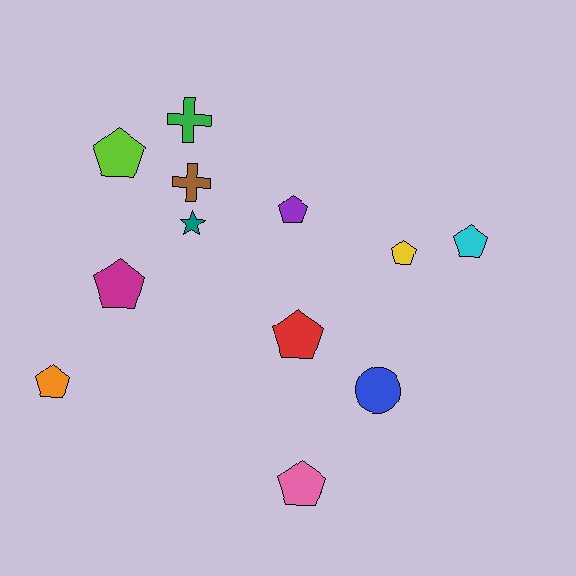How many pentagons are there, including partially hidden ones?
There are 8 pentagons.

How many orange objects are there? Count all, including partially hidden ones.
There is 1 orange object.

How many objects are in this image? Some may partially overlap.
There are 12 objects.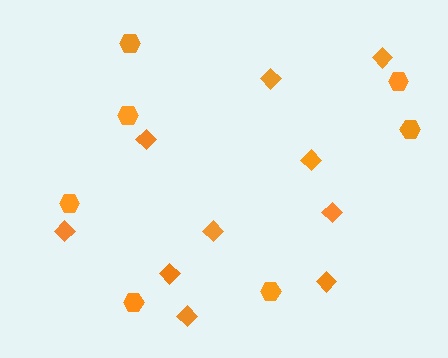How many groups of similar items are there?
There are 2 groups: one group of diamonds (10) and one group of hexagons (7).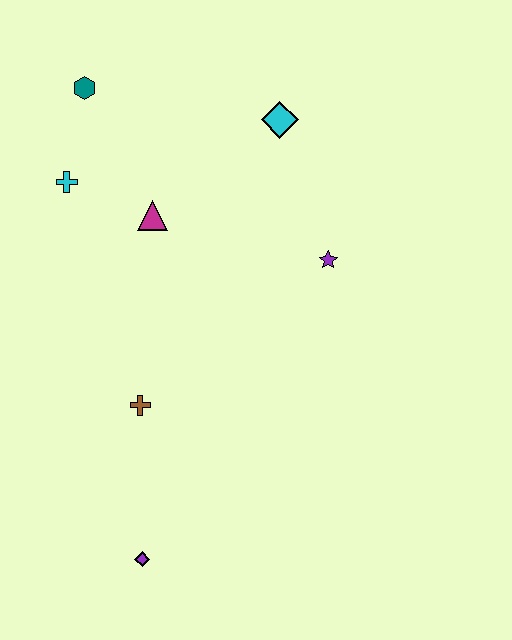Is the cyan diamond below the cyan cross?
No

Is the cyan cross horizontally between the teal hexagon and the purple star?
No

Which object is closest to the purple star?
The cyan diamond is closest to the purple star.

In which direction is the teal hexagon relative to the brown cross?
The teal hexagon is above the brown cross.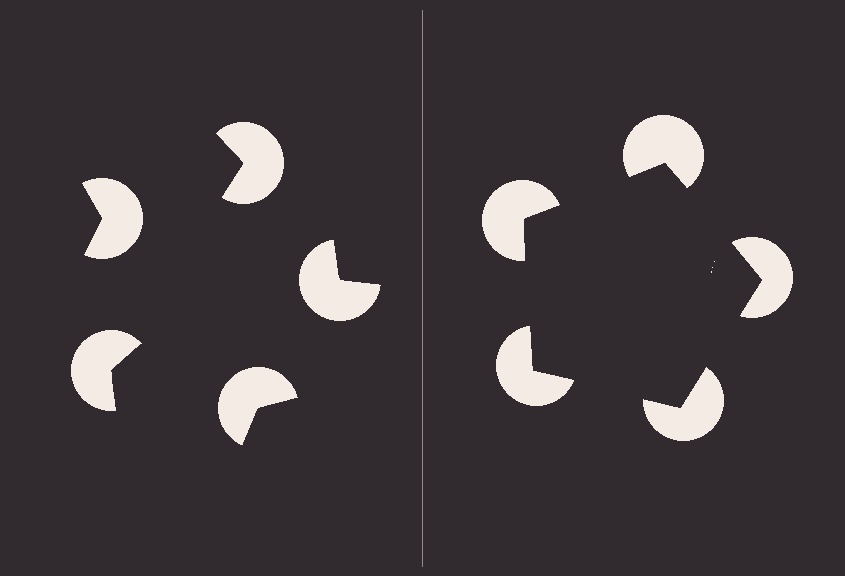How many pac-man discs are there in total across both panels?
10 — 5 on each side.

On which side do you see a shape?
An illusory pentagon appears on the right side. On the left side the wedge cuts are rotated, so no coherent shape forms.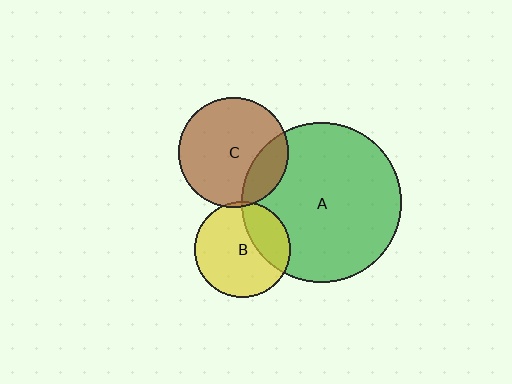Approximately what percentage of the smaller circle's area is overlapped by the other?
Approximately 5%.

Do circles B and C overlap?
Yes.